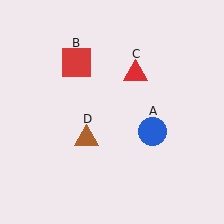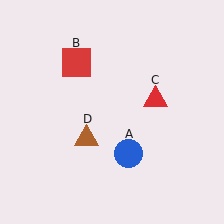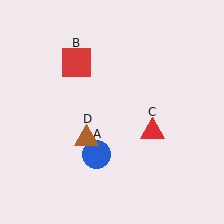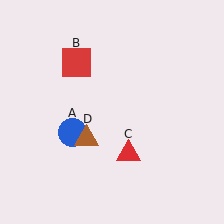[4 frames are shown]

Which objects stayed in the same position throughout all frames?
Red square (object B) and brown triangle (object D) remained stationary.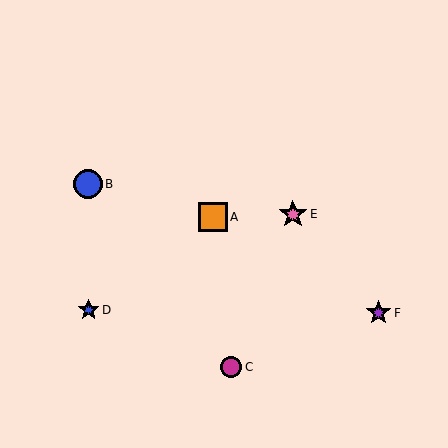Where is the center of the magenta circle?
The center of the magenta circle is at (231, 367).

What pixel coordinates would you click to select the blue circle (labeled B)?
Click at (88, 184) to select the blue circle B.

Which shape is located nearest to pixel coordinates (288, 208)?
The pink star (labeled E) at (293, 214) is nearest to that location.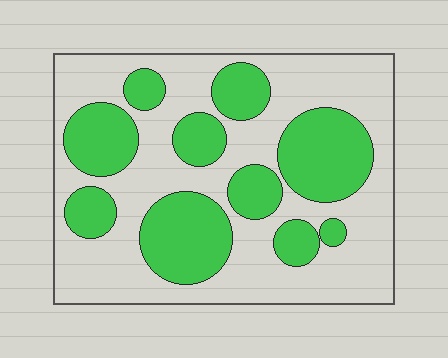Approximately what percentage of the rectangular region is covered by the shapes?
Approximately 40%.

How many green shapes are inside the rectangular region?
10.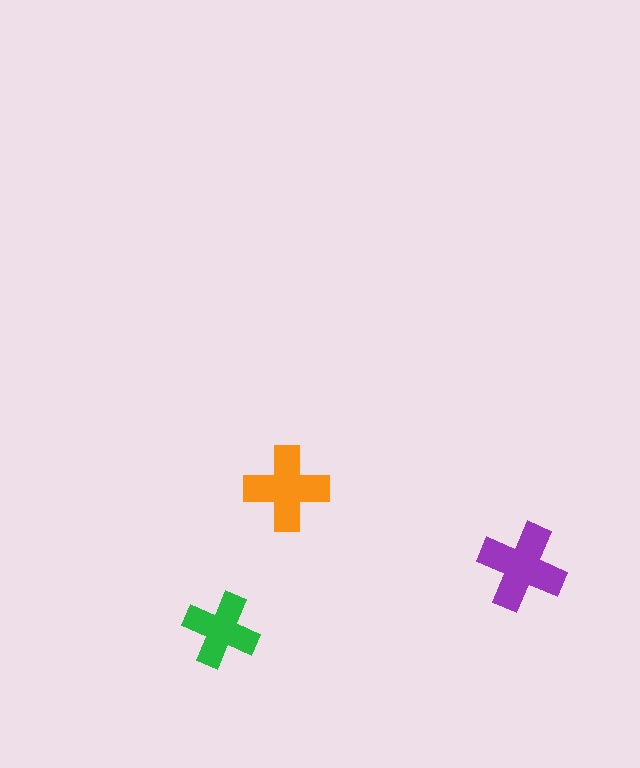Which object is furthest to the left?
The green cross is leftmost.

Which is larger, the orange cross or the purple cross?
The purple one.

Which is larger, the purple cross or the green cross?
The purple one.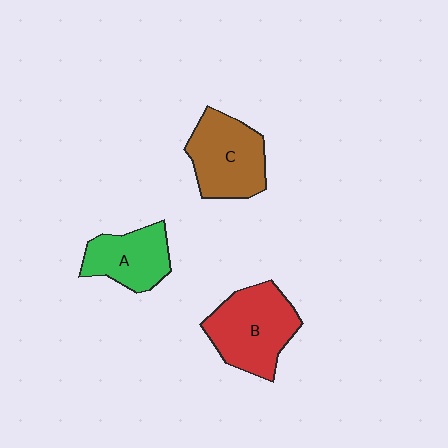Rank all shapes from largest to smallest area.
From largest to smallest: B (red), C (brown), A (green).